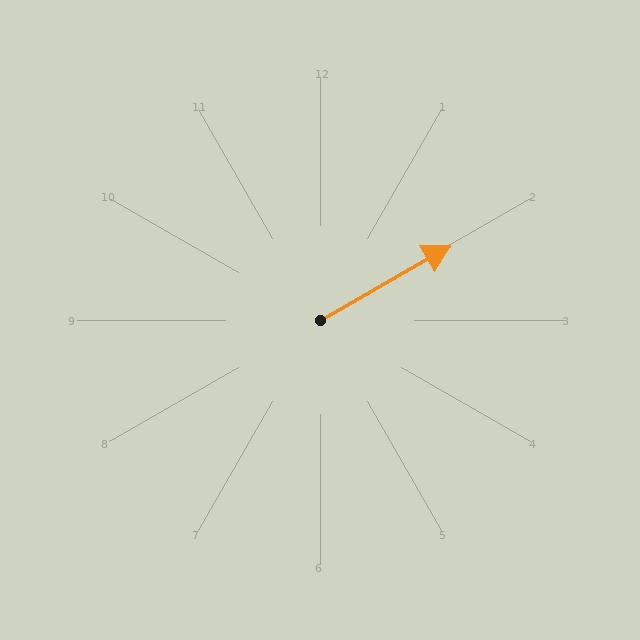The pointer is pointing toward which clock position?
Roughly 2 o'clock.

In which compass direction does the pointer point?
Northeast.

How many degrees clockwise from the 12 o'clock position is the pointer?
Approximately 60 degrees.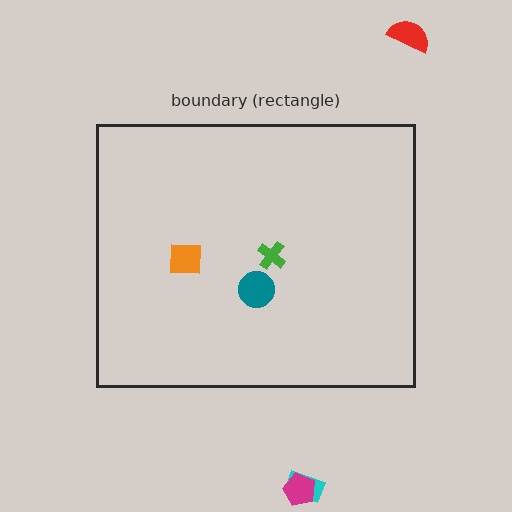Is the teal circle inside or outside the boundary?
Inside.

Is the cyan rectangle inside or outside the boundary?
Outside.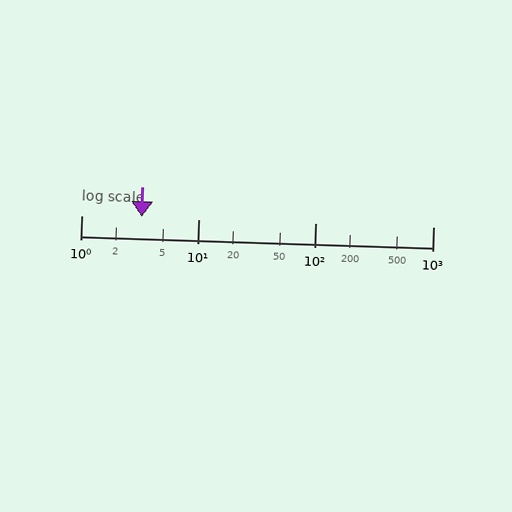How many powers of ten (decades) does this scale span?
The scale spans 3 decades, from 1 to 1000.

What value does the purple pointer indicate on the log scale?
The pointer indicates approximately 3.3.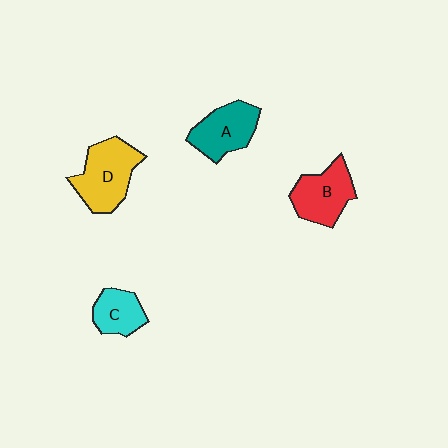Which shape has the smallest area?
Shape C (cyan).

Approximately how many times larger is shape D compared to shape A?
Approximately 1.3 times.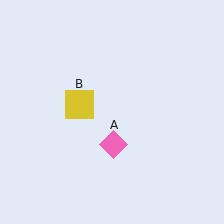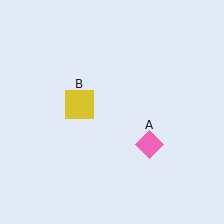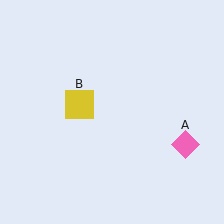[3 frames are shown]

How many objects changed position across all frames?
1 object changed position: pink diamond (object A).